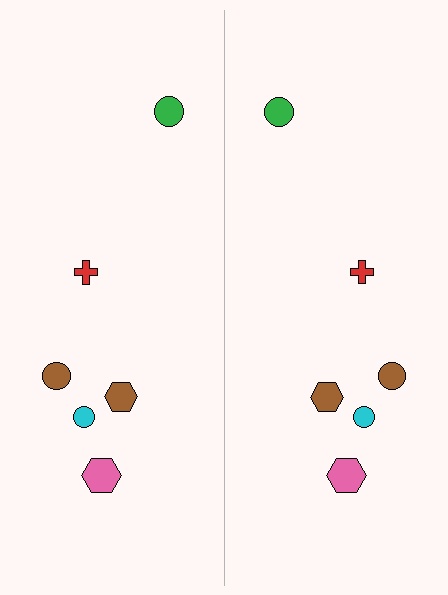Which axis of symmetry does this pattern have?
The pattern has a vertical axis of symmetry running through the center of the image.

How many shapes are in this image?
There are 12 shapes in this image.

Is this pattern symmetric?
Yes, this pattern has bilateral (reflection) symmetry.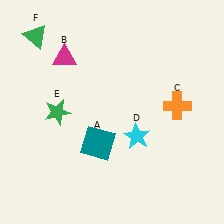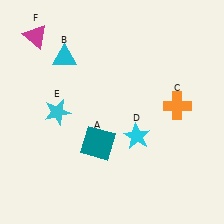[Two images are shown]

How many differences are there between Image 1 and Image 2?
There are 3 differences between the two images.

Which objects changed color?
B changed from magenta to cyan. E changed from green to cyan. F changed from green to magenta.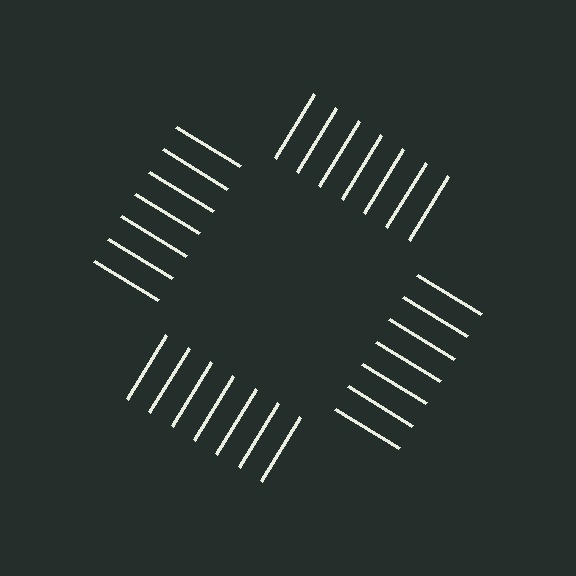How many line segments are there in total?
28 — 7 along each of the 4 edges.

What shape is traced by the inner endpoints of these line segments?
An illusory square — the line segments terminate on its edges but no continuous stroke is drawn.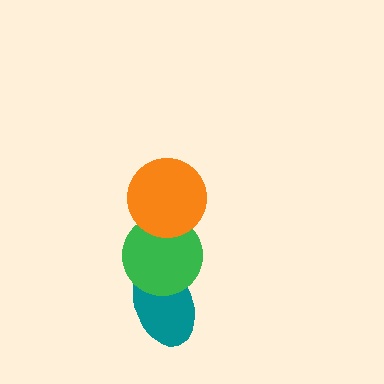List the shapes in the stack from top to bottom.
From top to bottom: the orange circle, the green circle, the teal ellipse.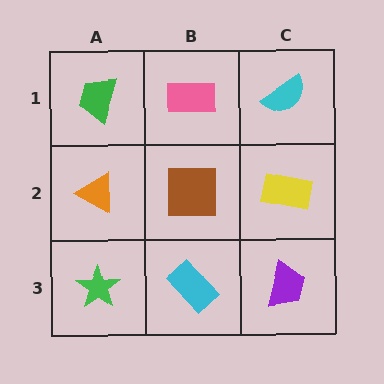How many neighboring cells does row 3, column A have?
2.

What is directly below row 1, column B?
A brown square.